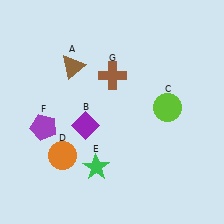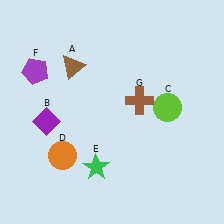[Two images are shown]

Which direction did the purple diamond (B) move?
The purple diamond (B) moved left.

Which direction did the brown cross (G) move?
The brown cross (G) moved right.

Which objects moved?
The objects that moved are: the purple diamond (B), the purple pentagon (F), the brown cross (G).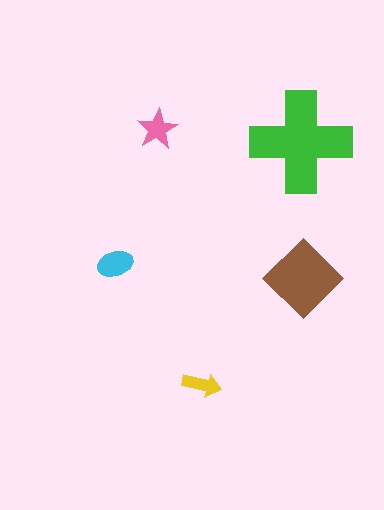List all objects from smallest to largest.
The yellow arrow, the pink star, the cyan ellipse, the brown diamond, the green cross.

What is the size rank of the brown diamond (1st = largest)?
2nd.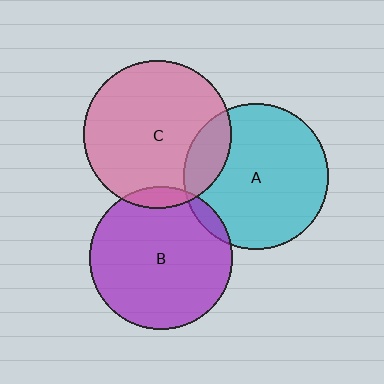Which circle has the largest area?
Circle C (pink).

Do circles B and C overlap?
Yes.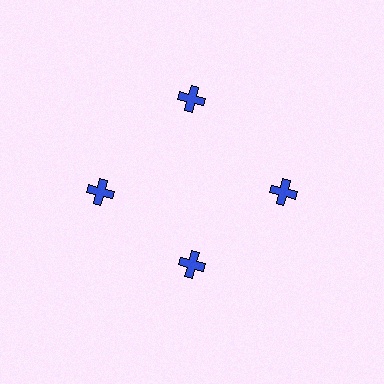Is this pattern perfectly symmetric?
No. The 4 blue crosses are arranged in a ring, but one element near the 6 o'clock position is pulled inward toward the center, breaking the 4-fold rotational symmetry.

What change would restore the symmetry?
The symmetry would be restored by moving it outward, back onto the ring so that all 4 crosses sit at equal angles and equal distance from the center.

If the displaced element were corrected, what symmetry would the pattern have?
It would have 4-fold rotational symmetry — the pattern would map onto itself every 90 degrees.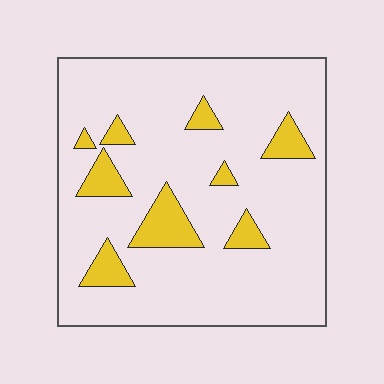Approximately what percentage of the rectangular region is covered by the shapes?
Approximately 15%.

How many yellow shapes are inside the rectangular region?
9.